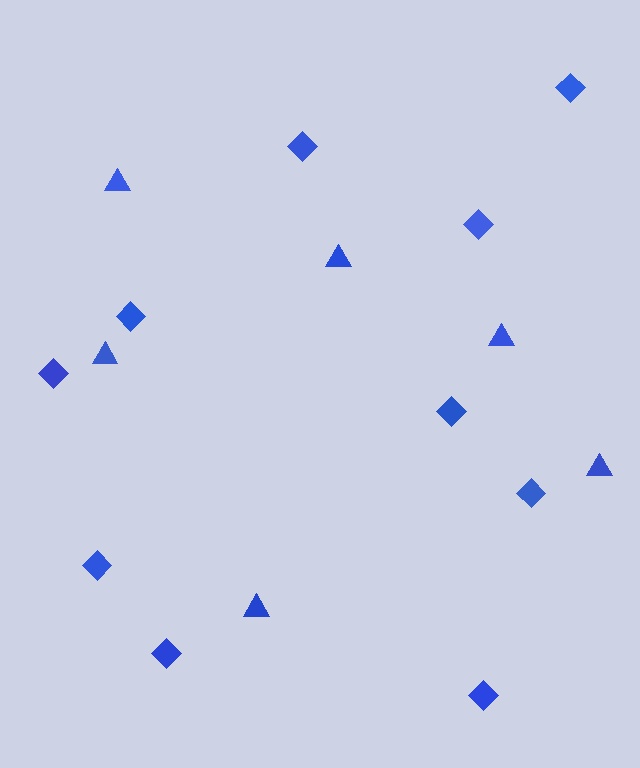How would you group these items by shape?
There are 2 groups: one group of diamonds (10) and one group of triangles (6).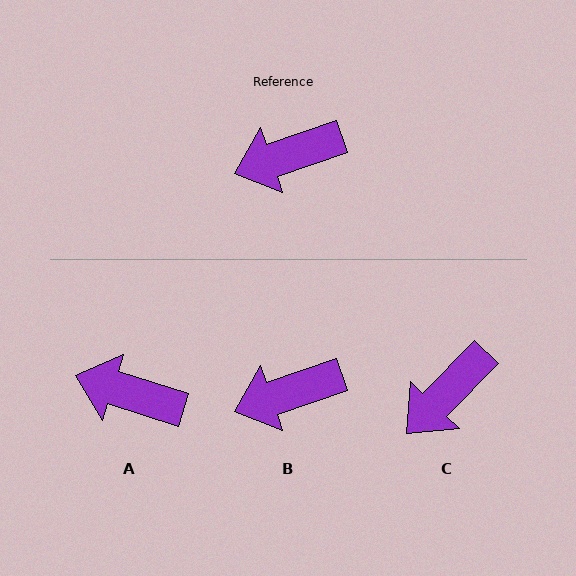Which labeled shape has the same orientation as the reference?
B.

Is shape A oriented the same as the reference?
No, it is off by about 36 degrees.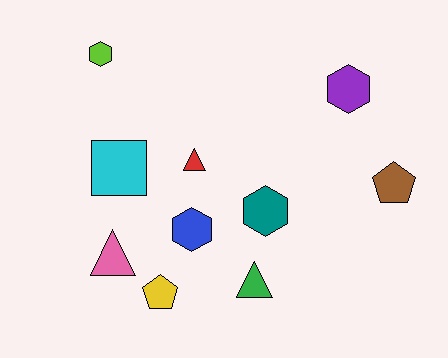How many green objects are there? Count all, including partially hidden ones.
There is 1 green object.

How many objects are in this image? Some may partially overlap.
There are 10 objects.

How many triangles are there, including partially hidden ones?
There are 3 triangles.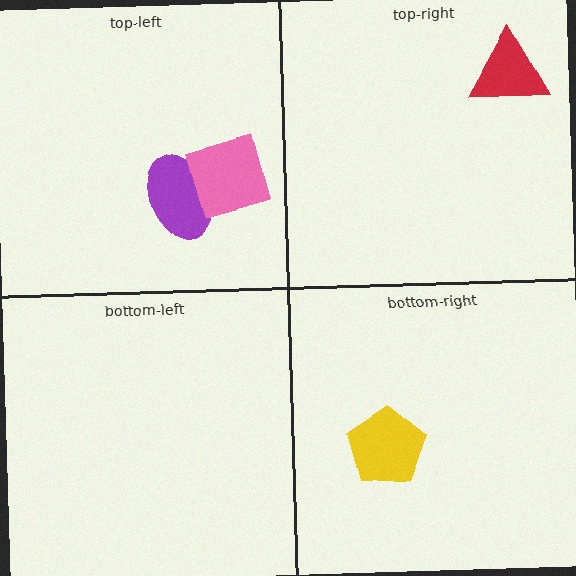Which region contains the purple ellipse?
The top-left region.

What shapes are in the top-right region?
The red triangle.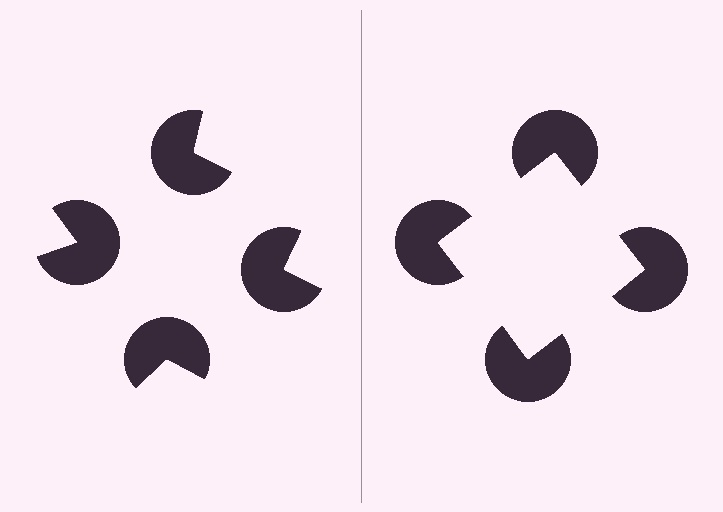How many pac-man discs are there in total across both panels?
8 — 4 on each side.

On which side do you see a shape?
An illusory square appears on the right side. On the left side the wedge cuts are rotated, so no coherent shape forms.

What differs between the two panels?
The pac-man discs are positioned identically on both sides; only the wedge orientations differ. On the right they align to a square; on the left they are misaligned.